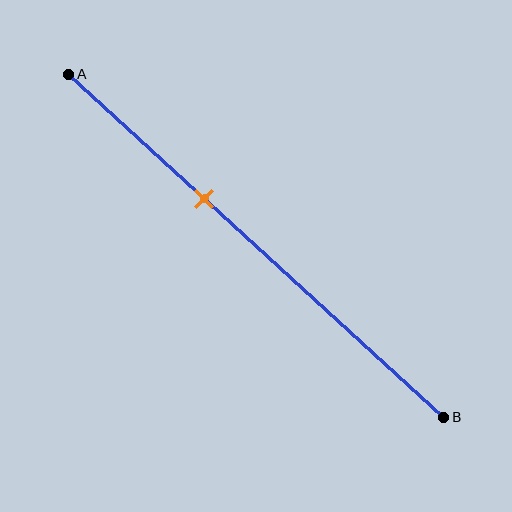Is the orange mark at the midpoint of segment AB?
No, the mark is at about 35% from A, not at the 50% midpoint.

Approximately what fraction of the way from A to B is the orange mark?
The orange mark is approximately 35% of the way from A to B.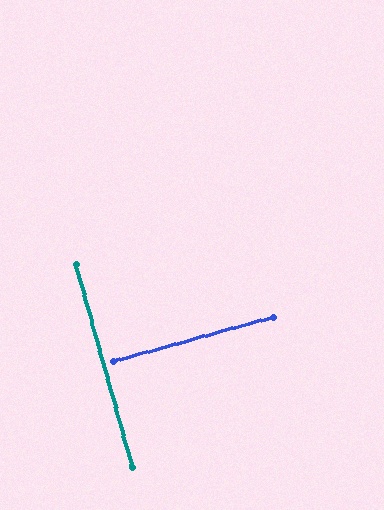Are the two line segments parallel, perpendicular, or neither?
Perpendicular — they meet at approximately 90°.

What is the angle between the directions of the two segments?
Approximately 90 degrees.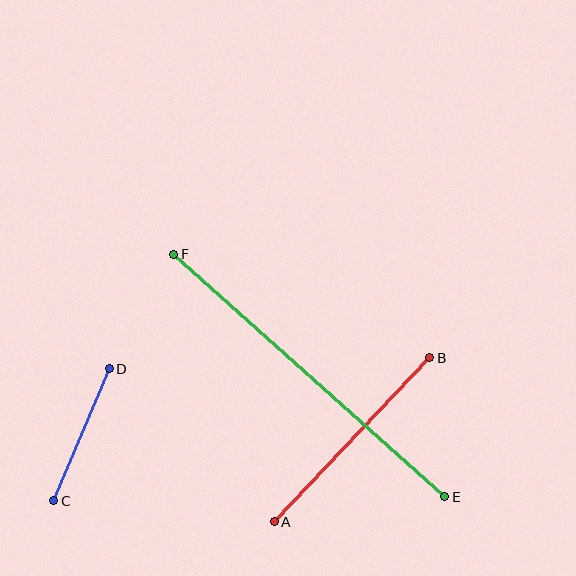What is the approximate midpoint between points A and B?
The midpoint is at approximately (352, 440) pixels.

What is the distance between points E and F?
The distance is approximately 364 pixels.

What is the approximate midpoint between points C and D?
The midpoint is at approximately (81, 435) pixels.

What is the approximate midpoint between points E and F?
The midpoint is at approximately (309, 375) pixels.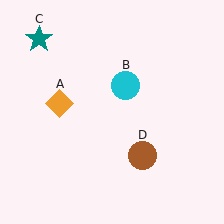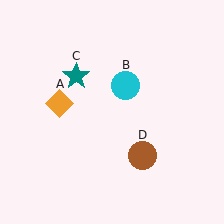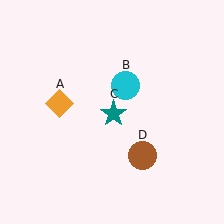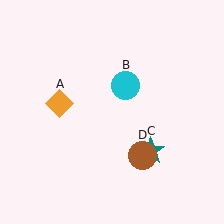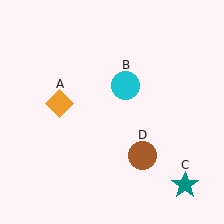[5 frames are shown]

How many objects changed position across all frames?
1 object changed position: teal star (object C).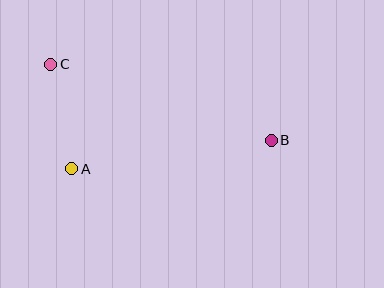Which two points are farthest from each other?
Points B and C are farthest from each other.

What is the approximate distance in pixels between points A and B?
The distance between A and B is approximately 201 pixels.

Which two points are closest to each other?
Points A and C are closest to each other.